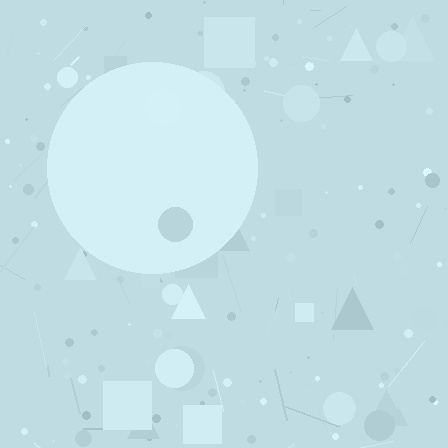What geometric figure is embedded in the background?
A circle is embedded in the background.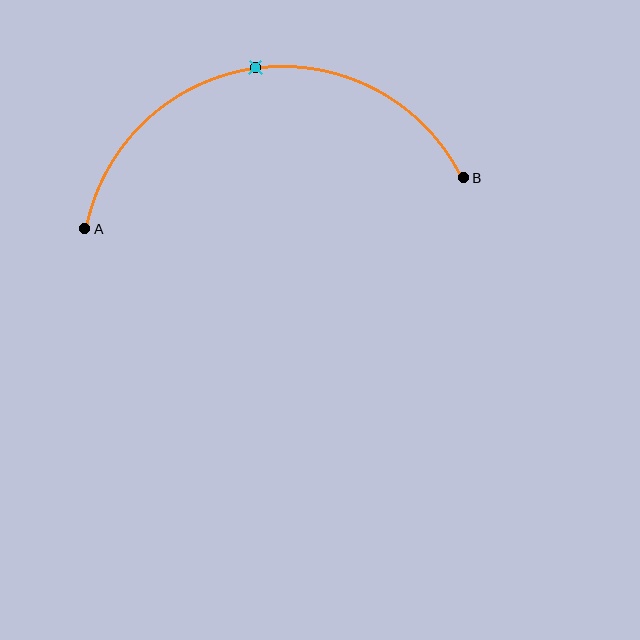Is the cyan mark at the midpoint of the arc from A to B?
Yes. The cyan mark lies on the arc at equal arc-length from both A and B — it is the arc midpoint.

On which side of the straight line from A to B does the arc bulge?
The arc bulges above the straight line connecting A and B.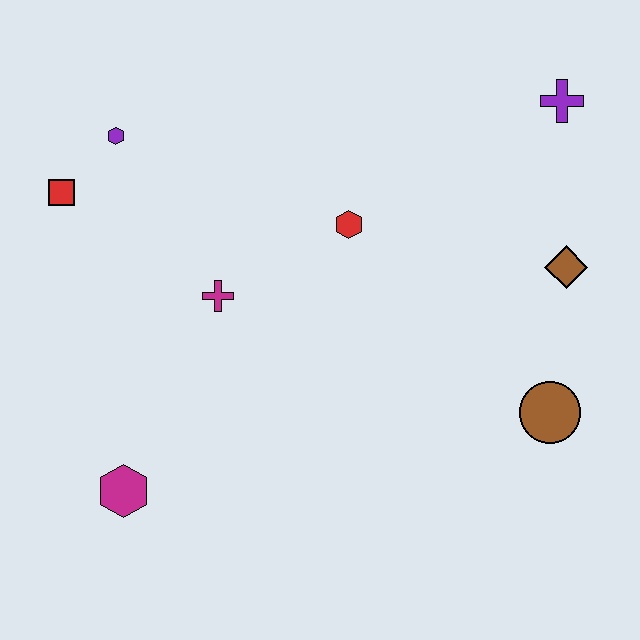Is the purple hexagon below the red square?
No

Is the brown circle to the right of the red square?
Yes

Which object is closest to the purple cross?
The brown diamond is closest to the purple cross.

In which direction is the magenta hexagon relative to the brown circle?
The magenta hexagon is to the left of the brown circle.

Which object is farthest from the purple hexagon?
The brown circle is farthest from the purple hexagon.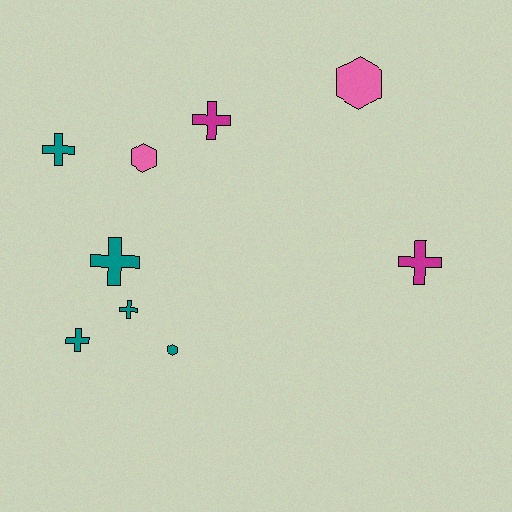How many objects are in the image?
There are 9 objects.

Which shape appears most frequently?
Cross, with 6 objects.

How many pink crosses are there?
There are no pink crosses.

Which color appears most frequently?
Teal, with 5 objects.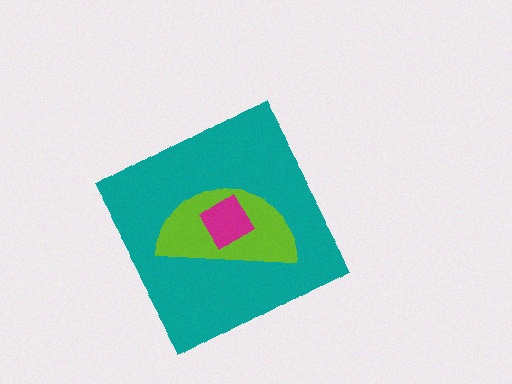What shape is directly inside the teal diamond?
The lime semicircle.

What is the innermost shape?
The magenta diamond.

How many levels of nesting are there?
3.